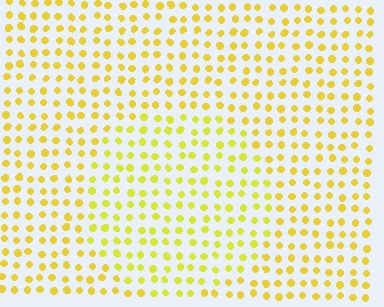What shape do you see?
I see a circle.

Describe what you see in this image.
The image is filled with small yellow elements in a uniform arrangement. A circle-shaped region is visible where the elements are tinted to a slightly different hue, forming a subtle color boundary.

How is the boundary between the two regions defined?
The boundary is defined purely by a slight shift in hue (about 15 degrees). Spacing, size, and orientation are identical on both sides.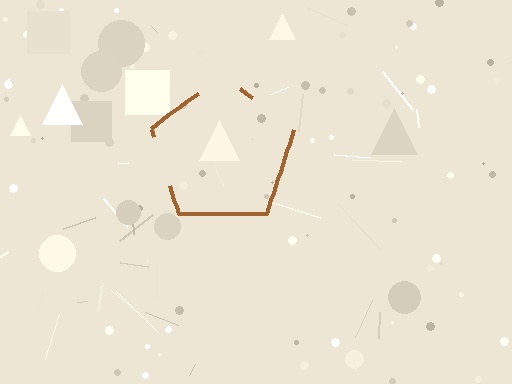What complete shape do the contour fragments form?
The contour fragments form a pentagon.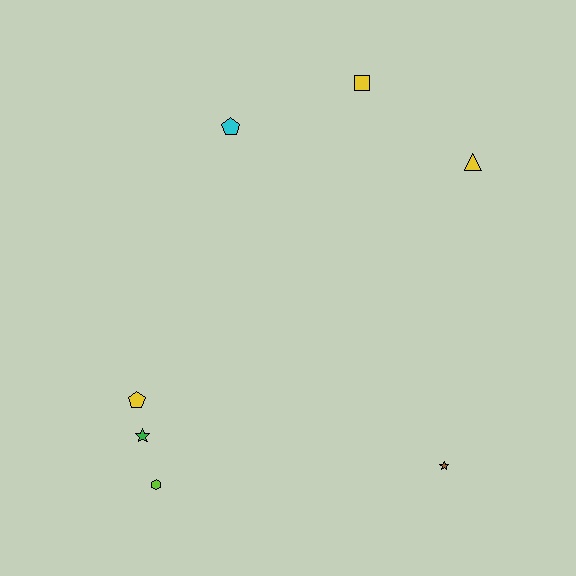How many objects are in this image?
There are 7 objects.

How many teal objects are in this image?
There are no teal objects.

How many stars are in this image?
There are 2 stars.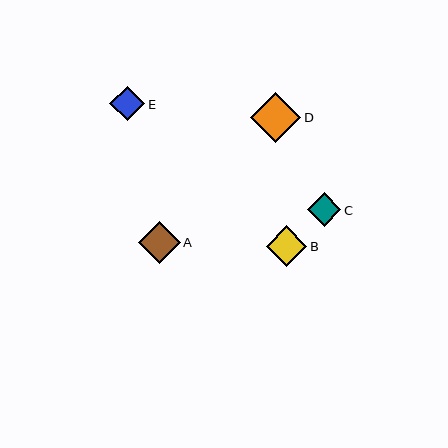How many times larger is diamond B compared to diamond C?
Diamond B is approximately 1.2 times the size of diamond C.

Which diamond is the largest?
Diamond D is the largest with a size of approximately 50 pixels.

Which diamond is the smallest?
Diamond C is the smallest with a size of approximately 33 pixels.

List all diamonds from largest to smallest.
From largest to smallest: D, A, B, E, C.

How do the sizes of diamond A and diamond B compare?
Diamond A and diamond B are approximately the same size.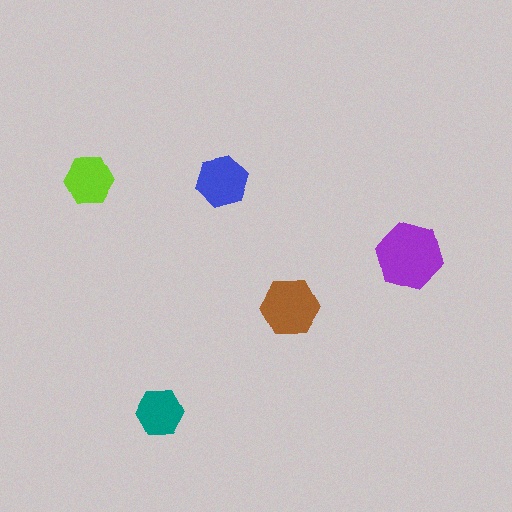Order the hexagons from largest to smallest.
the purple one, the brown one, the blue one, the lime one, the teal one.